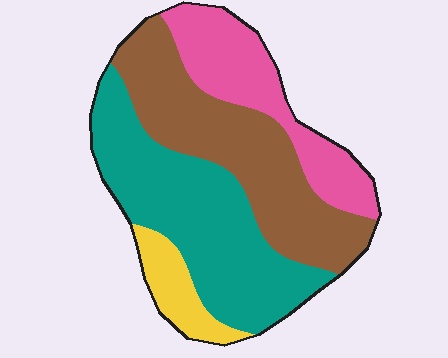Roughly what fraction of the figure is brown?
Brown covers about 35% of the figure.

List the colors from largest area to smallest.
From largest to smallest: teal, brown, pink, yellow.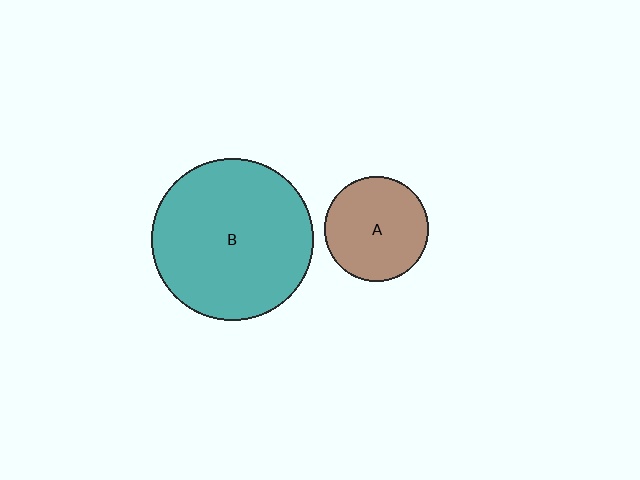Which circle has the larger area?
Circle B (teal).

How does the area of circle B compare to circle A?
Approximately 2.4 times.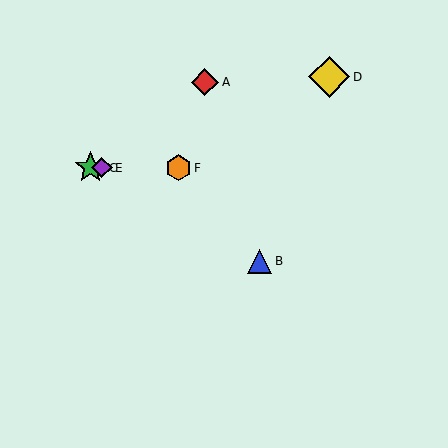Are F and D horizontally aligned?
No, F is at y≈168 and D is at y≈77.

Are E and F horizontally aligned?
Yes, both are at y≈168.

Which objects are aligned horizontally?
Objects C, E, F are aligned horizontally.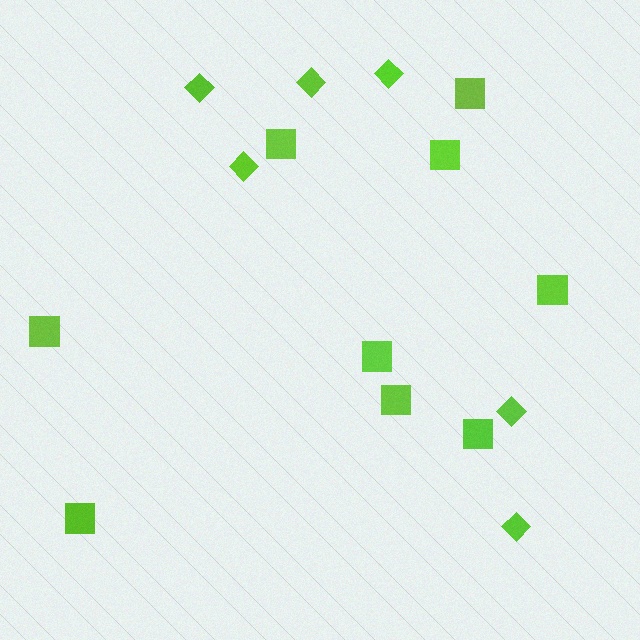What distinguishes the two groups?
There are 2 groups: one group of diamonds (6) and one group of squares (9).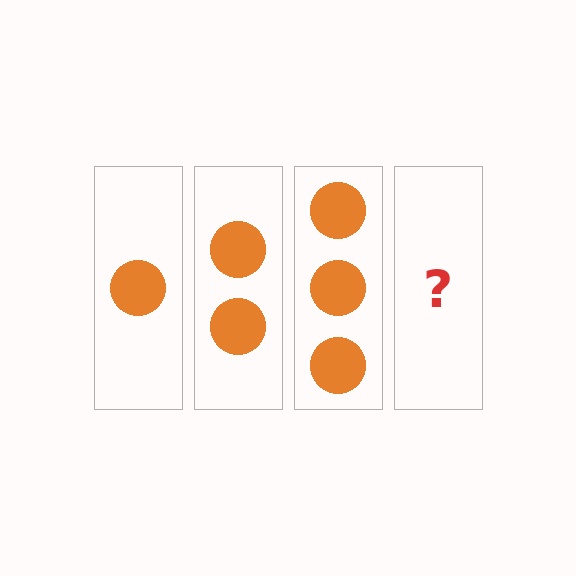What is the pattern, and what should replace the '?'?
The pattern is that each step adds one more circle. The '?' should be 4 circles.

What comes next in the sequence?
The next element should be 4 circles.